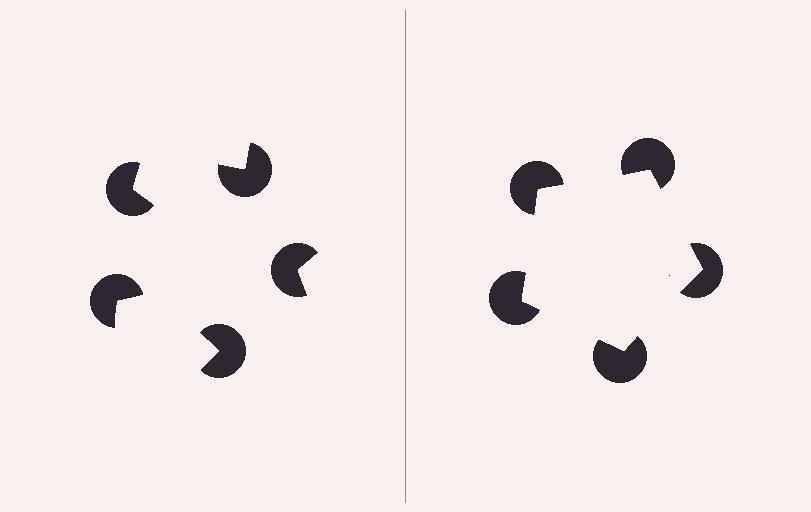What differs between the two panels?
The pac-man discs are positioned identically on both sides; only the wedge orientations differ. On the right they align to a pentagon; on the left they are misaligned.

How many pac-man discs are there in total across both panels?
10 — 5 on each side.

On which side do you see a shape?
An illusory pentagon appears on the right side. On the left side the wedge cuts are rotated, so no coherent shape forms.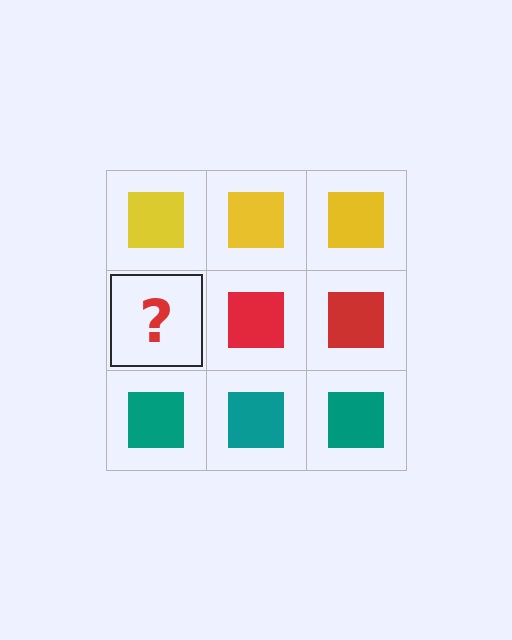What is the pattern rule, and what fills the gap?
The rule is that each row has a consistent color. The gap should be filled with a red square.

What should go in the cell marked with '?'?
The missing cell should contain a red square.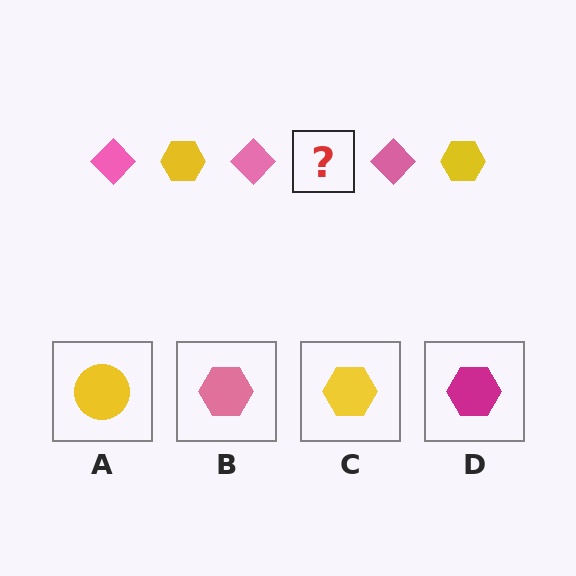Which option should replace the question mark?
Option C.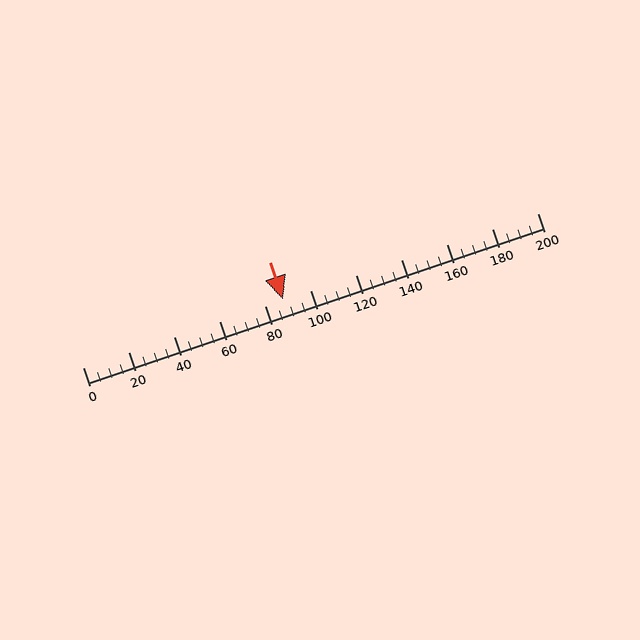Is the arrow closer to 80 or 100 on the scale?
The arrow is closer to 80.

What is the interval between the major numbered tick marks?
The major tick marks are spaced 20 units apart.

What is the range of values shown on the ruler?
The ruler shows values from 0 to 200.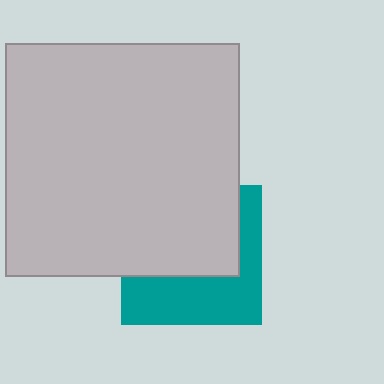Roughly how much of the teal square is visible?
A small part of it is visible (roughly 45%).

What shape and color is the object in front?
The object in front is a light gray square.